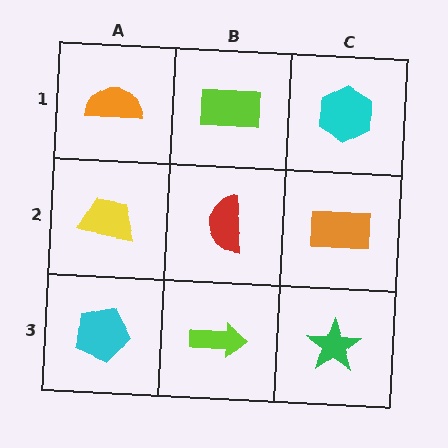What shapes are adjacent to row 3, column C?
An orange rectangle (row 2, column C), a lime arrow (row 3, column B).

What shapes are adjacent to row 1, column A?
A yellow trapezoid (row 2, column A), a lime rectangle (row 1, column B).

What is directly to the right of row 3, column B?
A green star.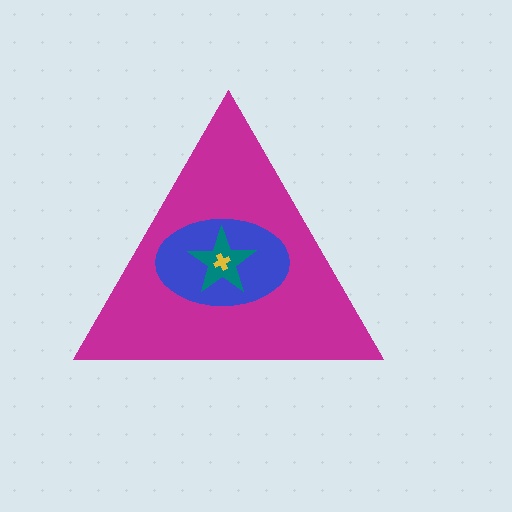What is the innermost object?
The yellow cross.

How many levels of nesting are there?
4.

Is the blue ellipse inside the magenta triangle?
Yes.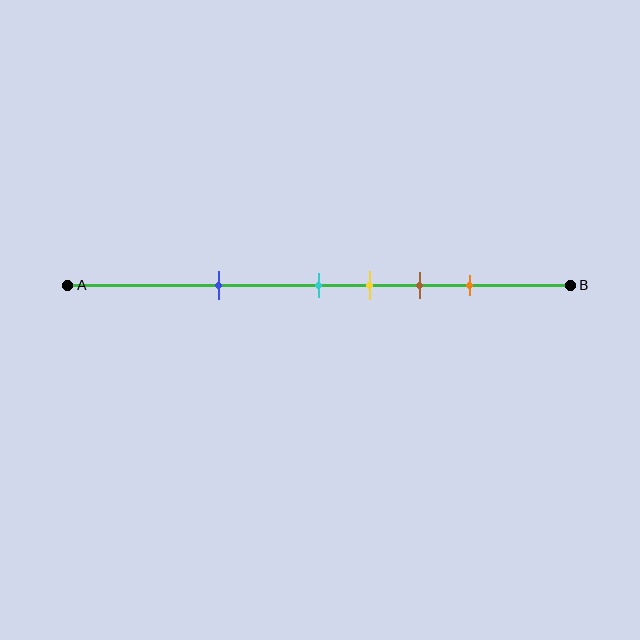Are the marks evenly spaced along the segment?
No, the marks are not evenly spaced.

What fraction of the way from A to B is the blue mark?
The blue mark is approximately 30% (0.3) of the way from A to B.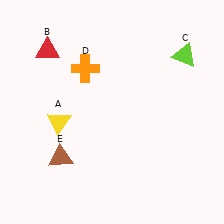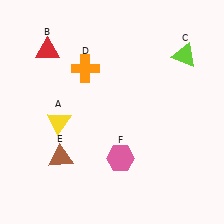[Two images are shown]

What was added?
A pink hexagon (F) was added in Image 2.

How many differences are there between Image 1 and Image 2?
There is 1 difference between the two images.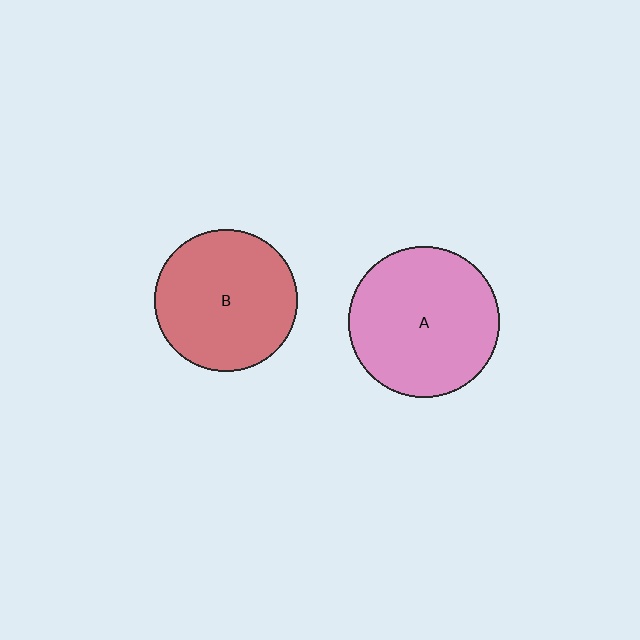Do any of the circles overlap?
No, none of the circles overlap.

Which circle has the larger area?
Circle A (pink).